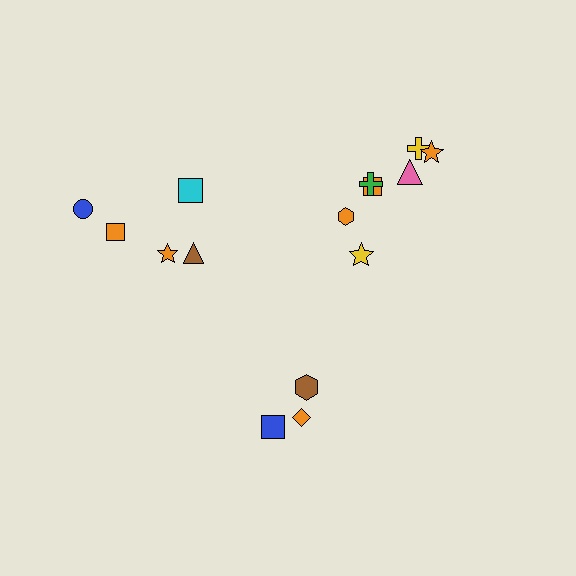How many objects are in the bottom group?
There are 3 objects.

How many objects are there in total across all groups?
There are 15 objects.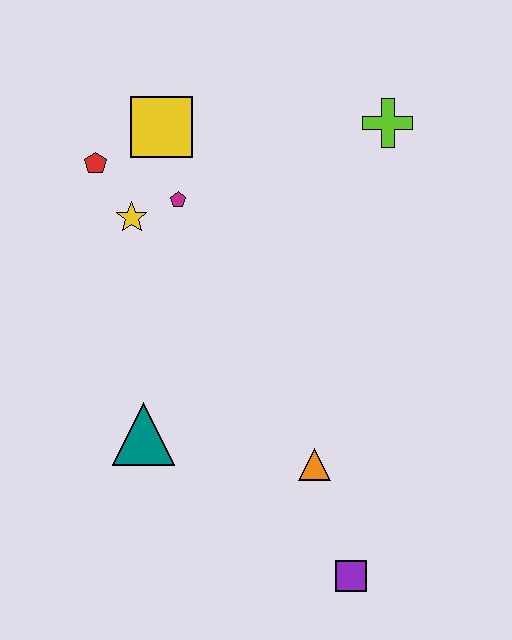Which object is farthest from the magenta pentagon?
The purple square is farthest from the magenta pentagon.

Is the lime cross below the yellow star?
No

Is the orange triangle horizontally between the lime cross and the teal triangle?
Yes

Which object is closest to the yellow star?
The magenta pentagon is closest to the yellow star.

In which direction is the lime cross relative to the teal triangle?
The lime cross is above the teal triangle.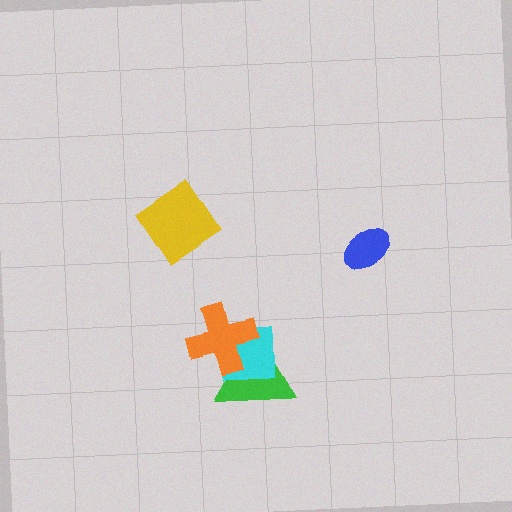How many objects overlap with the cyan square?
2 objects overlap with the cyan square.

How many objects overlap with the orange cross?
2 objects overlap with the orange cross.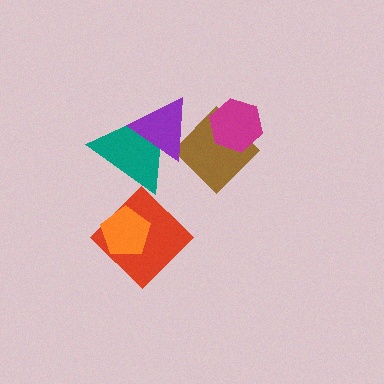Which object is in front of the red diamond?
The orange pentagon is in front of the red diamond.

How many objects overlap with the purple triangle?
2 objects overlap with the purple triangle.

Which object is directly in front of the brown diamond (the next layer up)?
The purple triangle is directly in front of the brown diamond.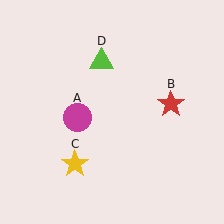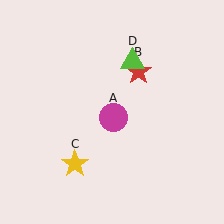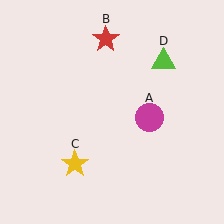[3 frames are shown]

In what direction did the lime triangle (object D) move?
The lime triangle (object D) moved right.